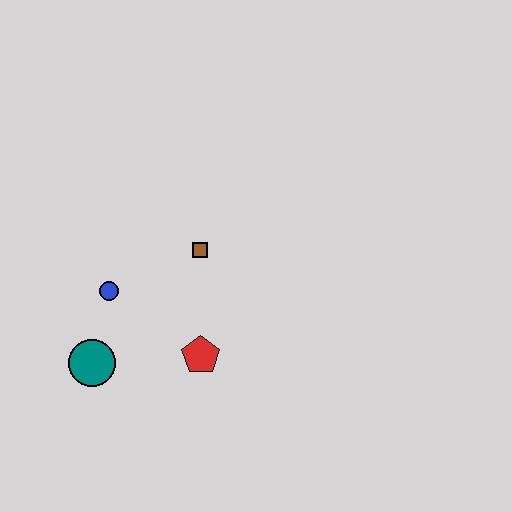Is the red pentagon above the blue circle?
No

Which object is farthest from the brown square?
The teal circle is farthest from the brown square.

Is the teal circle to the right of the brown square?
No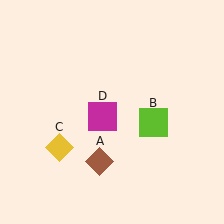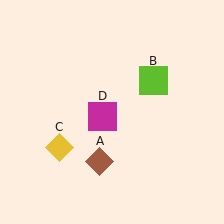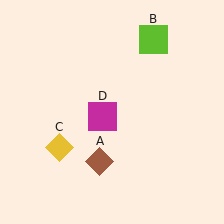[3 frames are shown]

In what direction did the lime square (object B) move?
The lime square (object B) moved up.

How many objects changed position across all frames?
1 object changed position: lime square (object B).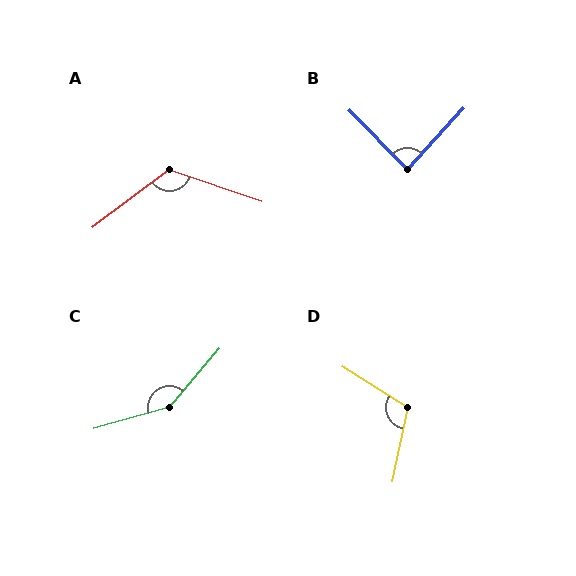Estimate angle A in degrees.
Approximately 124 degrees.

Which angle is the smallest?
B, at approximately 87 degrees.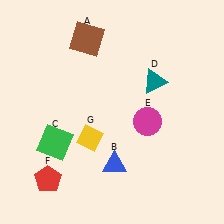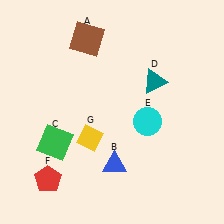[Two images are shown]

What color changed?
The circle (E) changed from magenta in Image 1 to cyan in Image 2.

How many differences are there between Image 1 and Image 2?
There is 1 difference between the two images.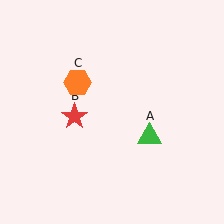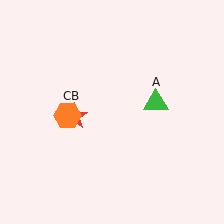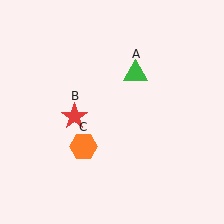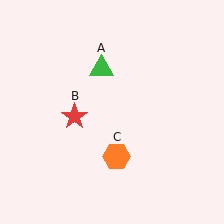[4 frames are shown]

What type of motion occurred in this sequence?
The green triangle (object A), orange hexagon (object C) rotated counterclockwise around the center of the scene.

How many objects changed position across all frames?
2 objects changed position: green triangle (object A), orange hexagon (object C).